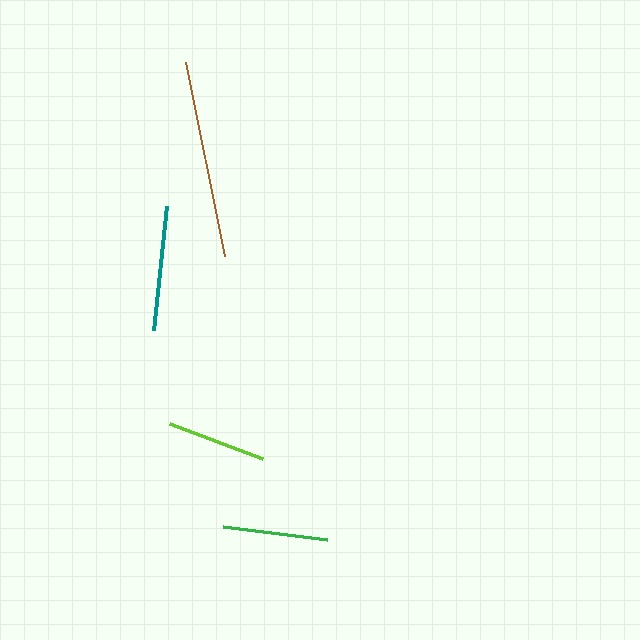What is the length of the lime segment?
The lime segment is approximately 100 pixels long.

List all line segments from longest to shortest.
From longest to shortest: brown, teal, green, lime.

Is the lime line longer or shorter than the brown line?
The brown line is longer than the lime line.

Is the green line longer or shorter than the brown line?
The brown line is longer than the green line.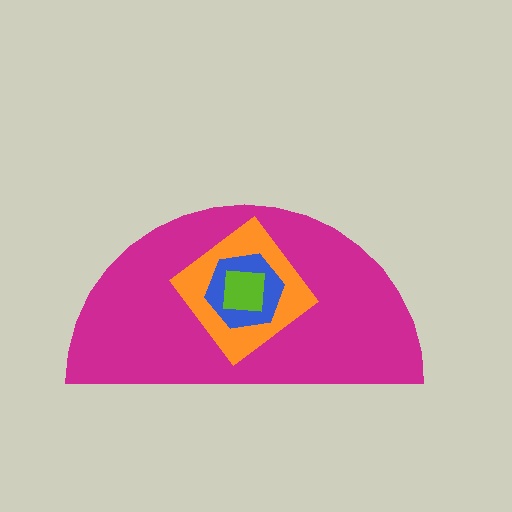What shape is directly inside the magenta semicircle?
The orange diamond.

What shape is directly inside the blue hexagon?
The lime square.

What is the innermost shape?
The lime square.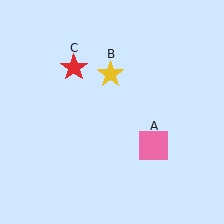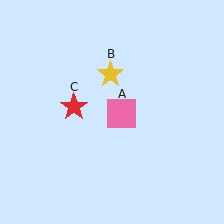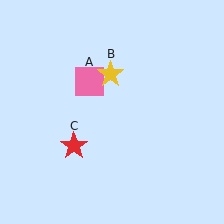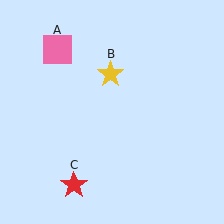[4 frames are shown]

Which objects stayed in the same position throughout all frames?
Yellow star (object B) remained stationary.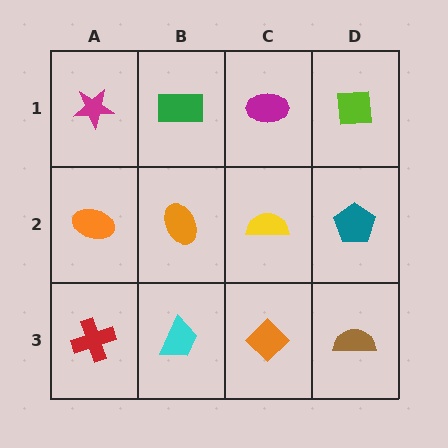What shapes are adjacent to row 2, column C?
A magenta ellipse (row 1, column C), an orange diamond (row 3, column C), an orange ellipse (row 2, column B), a teal pentagon (row 2, column D).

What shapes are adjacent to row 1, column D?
A teal pentagon (row 2, column D), a magenta ellipse (row 1, column C).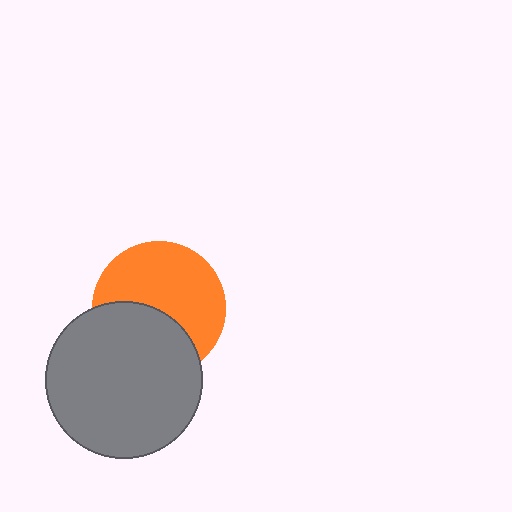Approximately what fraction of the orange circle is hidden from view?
Roughly 40% of the orange circle is hidden behind the gray circle.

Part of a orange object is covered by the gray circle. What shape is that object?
It is a circle.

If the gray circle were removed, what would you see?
You would see the complete orange circle.